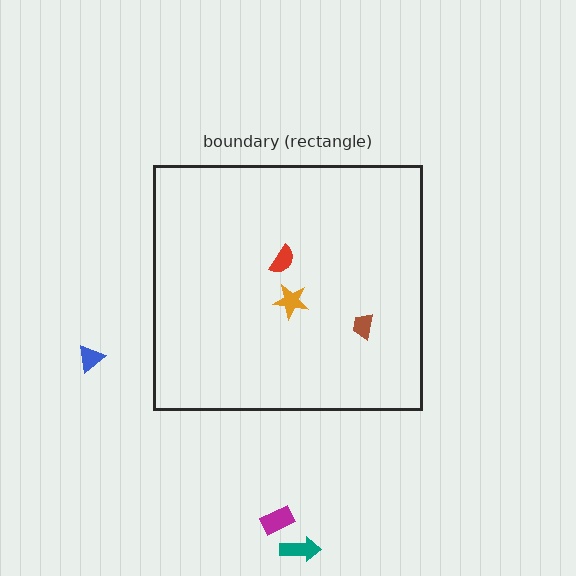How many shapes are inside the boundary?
3 inside, 3 outside.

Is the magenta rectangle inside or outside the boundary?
Outside.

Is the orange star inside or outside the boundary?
Inside.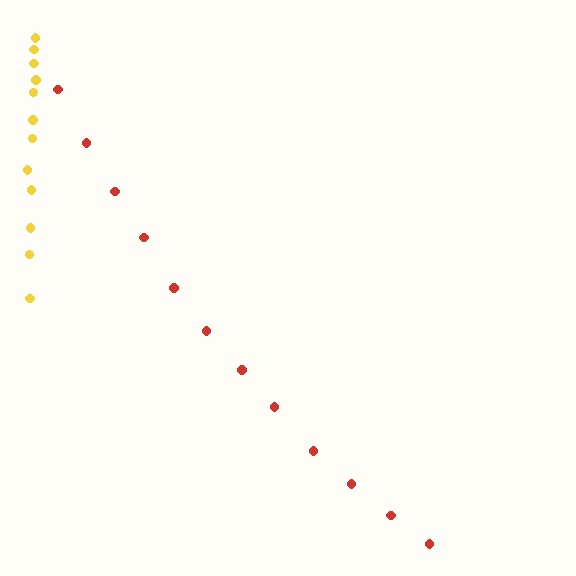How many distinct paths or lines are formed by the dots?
There are 2 distinct paths.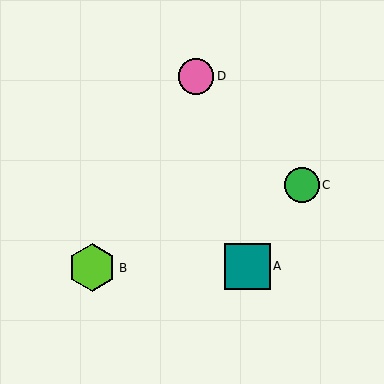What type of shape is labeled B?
Shape B is a lime hexagon.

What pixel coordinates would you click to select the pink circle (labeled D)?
Click at (196, 76) to select the pink circle D.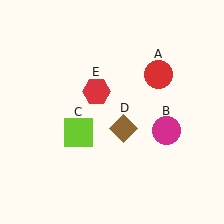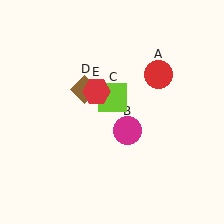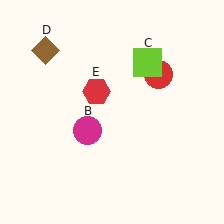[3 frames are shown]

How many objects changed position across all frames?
3 objects changed position: magenta circle (object B), lime square (object C), brown diamond (object D).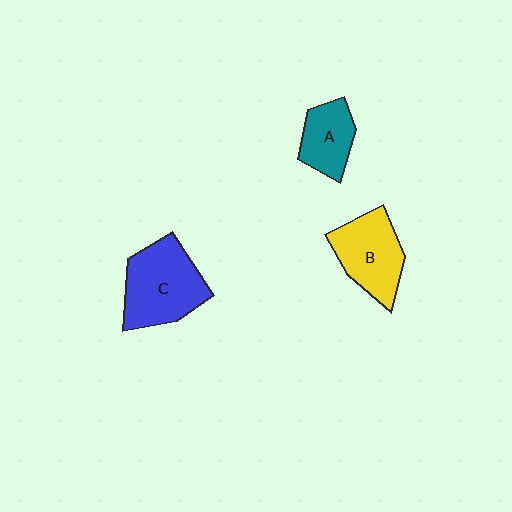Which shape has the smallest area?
Shape A (teal).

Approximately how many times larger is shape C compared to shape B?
Approximately 1.2 times.